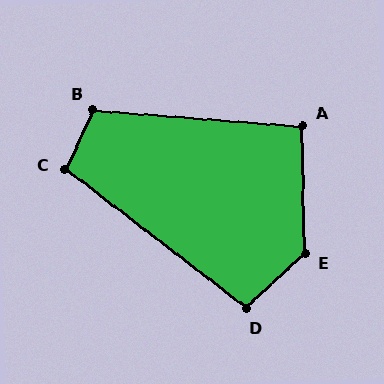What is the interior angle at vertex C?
Approximately 103 degrees (obtuse).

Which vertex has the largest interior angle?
E, at approximately 132 degrees.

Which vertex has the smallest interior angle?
A, at approximately 96 degrees.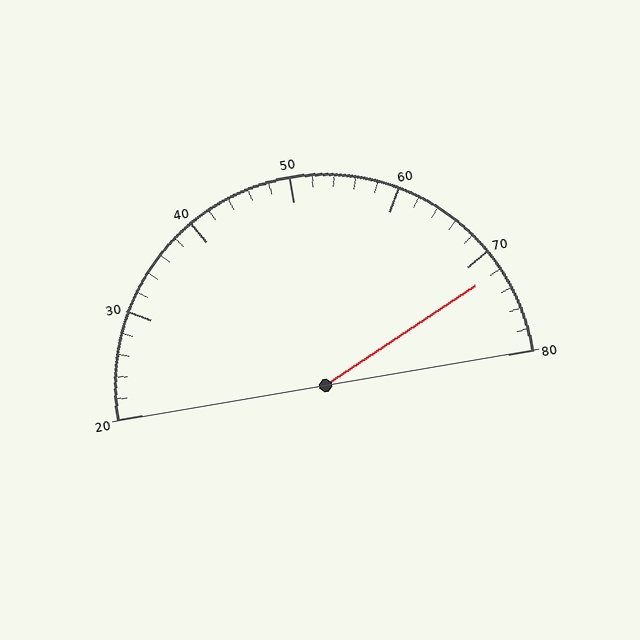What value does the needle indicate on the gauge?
The needle indicates approximately 72.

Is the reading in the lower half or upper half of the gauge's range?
The reading is in the upper half of the range (20 to 80).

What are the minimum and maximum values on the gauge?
The gauge ranges from 20 to 80.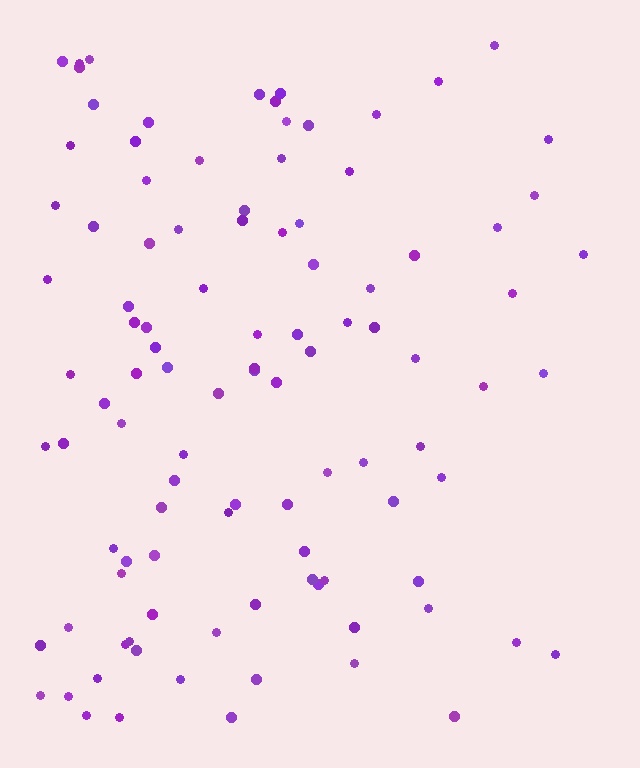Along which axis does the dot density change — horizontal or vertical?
Horizontal.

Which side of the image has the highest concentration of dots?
The left.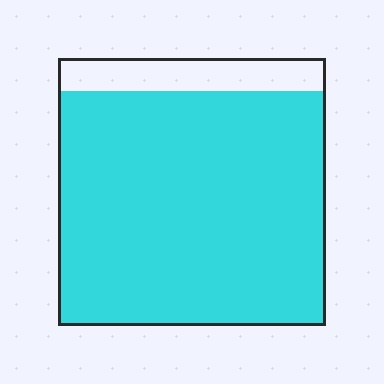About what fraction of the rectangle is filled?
About seven eighths (7/8).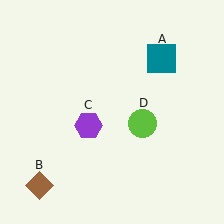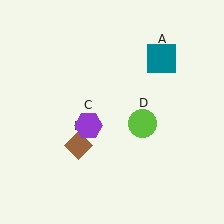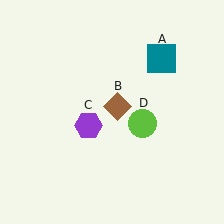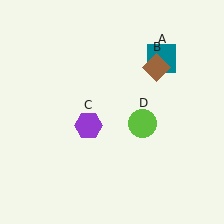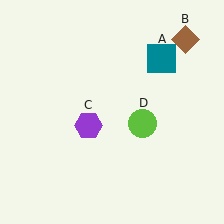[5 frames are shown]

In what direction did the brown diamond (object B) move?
The brown diamond (object B) moved up and to the right.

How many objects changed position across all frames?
1 object changed position: brown diamond (object B).